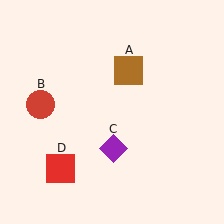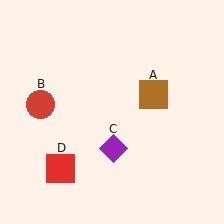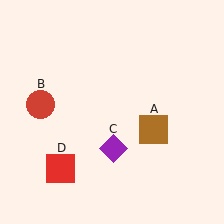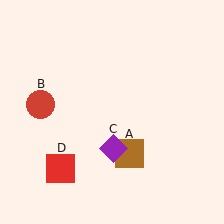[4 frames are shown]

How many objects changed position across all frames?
1 object changed position: brown square (object A).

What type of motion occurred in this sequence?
The brown square (object A) rotated clockwise around the center of the scene.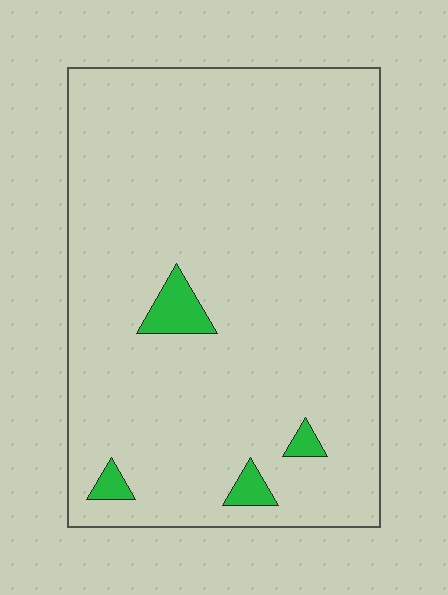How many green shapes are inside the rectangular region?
4.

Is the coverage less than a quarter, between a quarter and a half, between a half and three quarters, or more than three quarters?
Less than a quarter.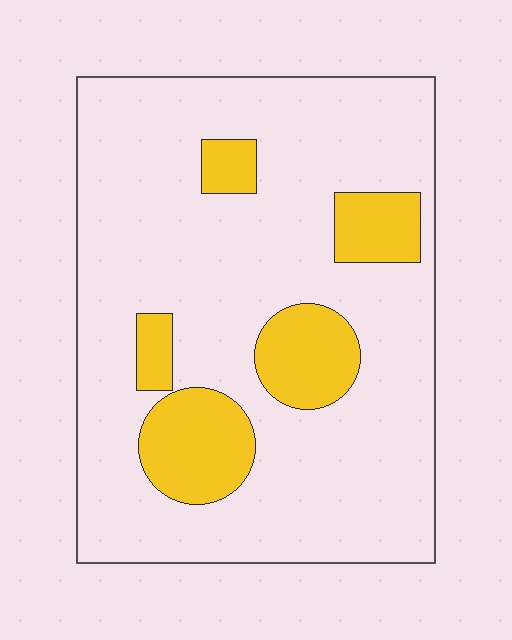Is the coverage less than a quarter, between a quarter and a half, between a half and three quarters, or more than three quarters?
Less than a quarter.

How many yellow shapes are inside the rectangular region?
5.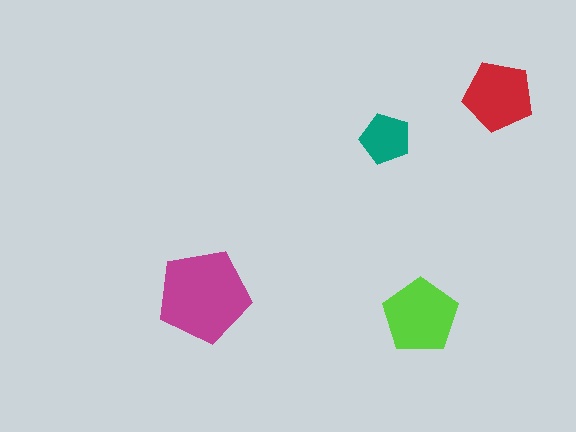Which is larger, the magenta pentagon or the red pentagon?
The magenta one.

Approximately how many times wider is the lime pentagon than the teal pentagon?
About 1.5 times wider.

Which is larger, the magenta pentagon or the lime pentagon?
The magenta one.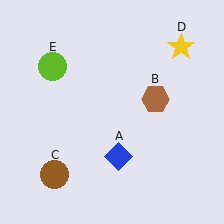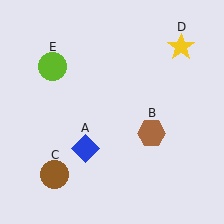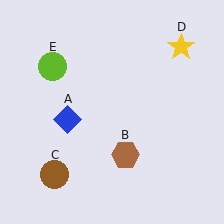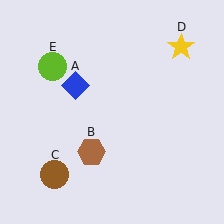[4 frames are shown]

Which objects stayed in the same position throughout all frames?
Brown circle (object C) and yellow star (object D) and lime circle (object E) remained stationary.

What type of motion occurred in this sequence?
The blue diamond (object A), brown hexagon (object B) rotated clockwise around the center of the scene.